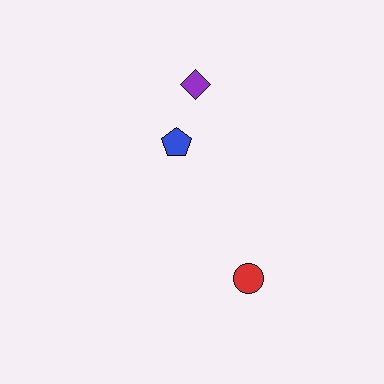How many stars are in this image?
There are no stars.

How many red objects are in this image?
There is 1 red object.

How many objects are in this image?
There are 3 objects.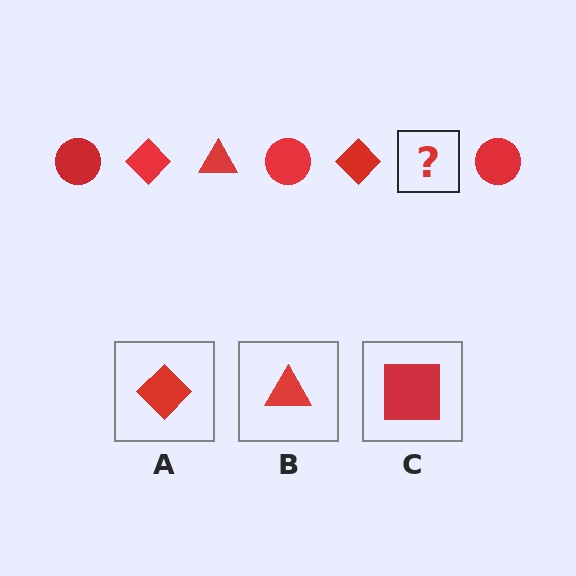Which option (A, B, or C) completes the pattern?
B.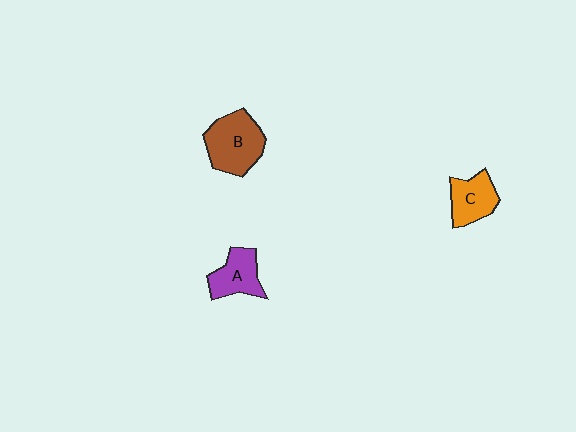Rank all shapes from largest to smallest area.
From largest to smallest: B (brown), A (purple), C (orange).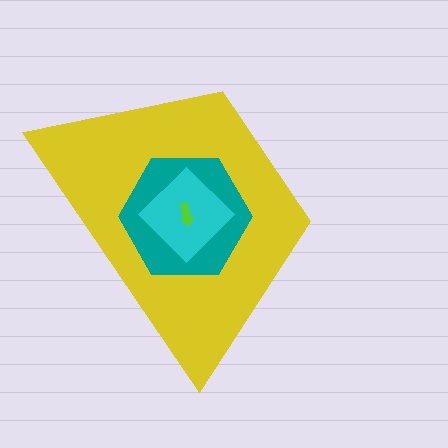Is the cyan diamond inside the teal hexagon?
Yes.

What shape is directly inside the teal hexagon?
The cyan diamond.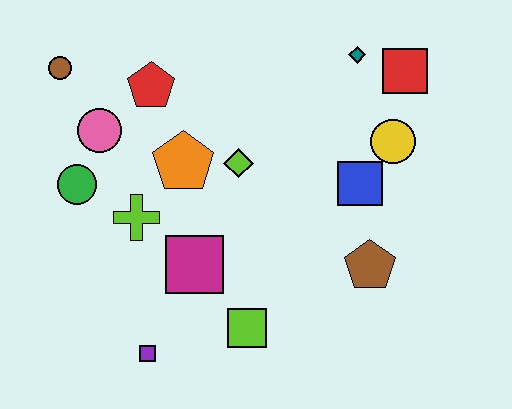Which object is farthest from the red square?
The purple square is farthest from the red square.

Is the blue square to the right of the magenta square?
Yes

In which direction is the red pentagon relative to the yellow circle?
The red pentagon is to the left of the yellow circle.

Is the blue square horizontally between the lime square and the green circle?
No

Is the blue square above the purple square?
Yes